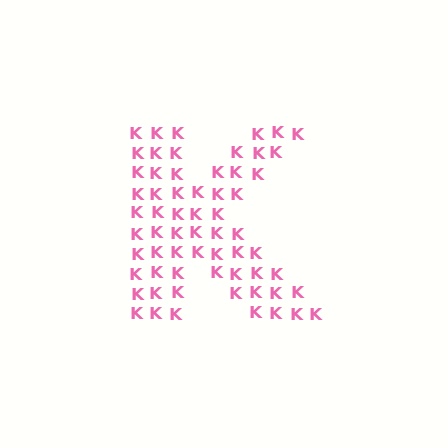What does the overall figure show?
The overall figure shows the letter K.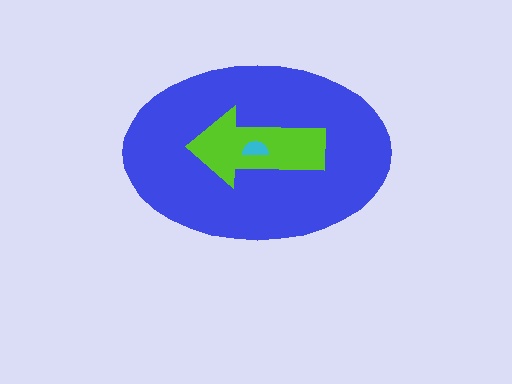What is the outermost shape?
The blue ellipse.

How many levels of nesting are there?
3.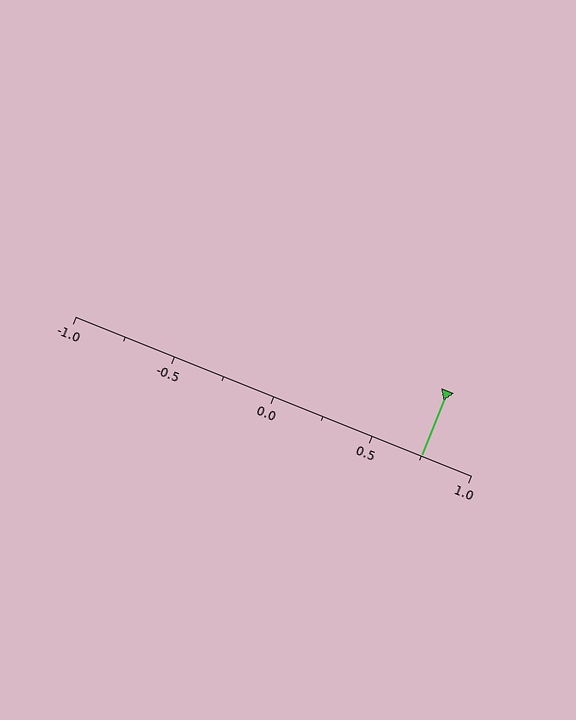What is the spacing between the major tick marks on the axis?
The major ticks are spaced 0.5 apart.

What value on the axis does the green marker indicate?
The marker indicates approximately 0.75.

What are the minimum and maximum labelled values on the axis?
The axis runs from -1.0 to 1.0.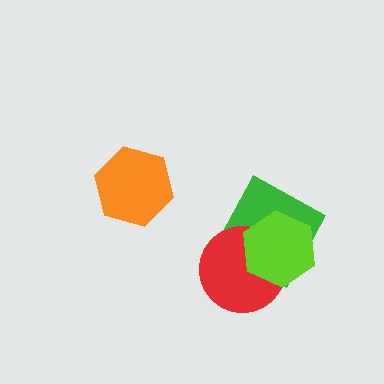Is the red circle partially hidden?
Yes, it is partially covered by another shape.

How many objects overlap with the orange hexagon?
0 objects overlap with the orange hexagon.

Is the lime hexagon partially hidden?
No, no other shape covers it.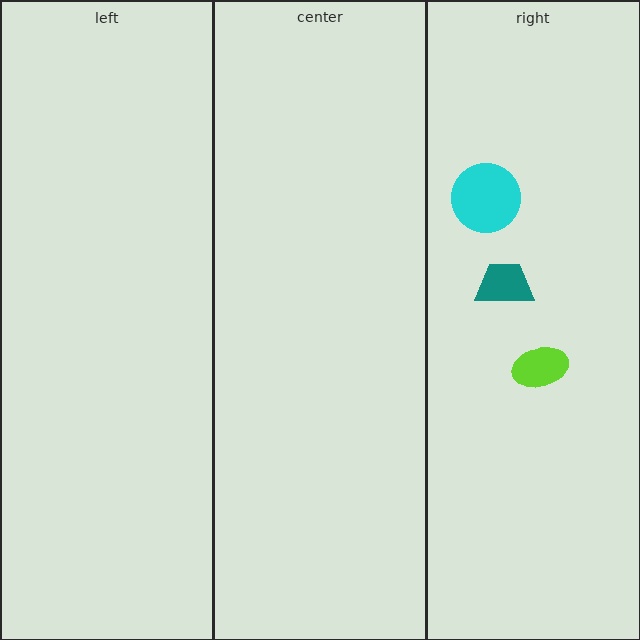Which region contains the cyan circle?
The right region.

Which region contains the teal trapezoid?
The right region.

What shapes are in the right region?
The teal trapezoid, the lime ellipse, the cyan circle.